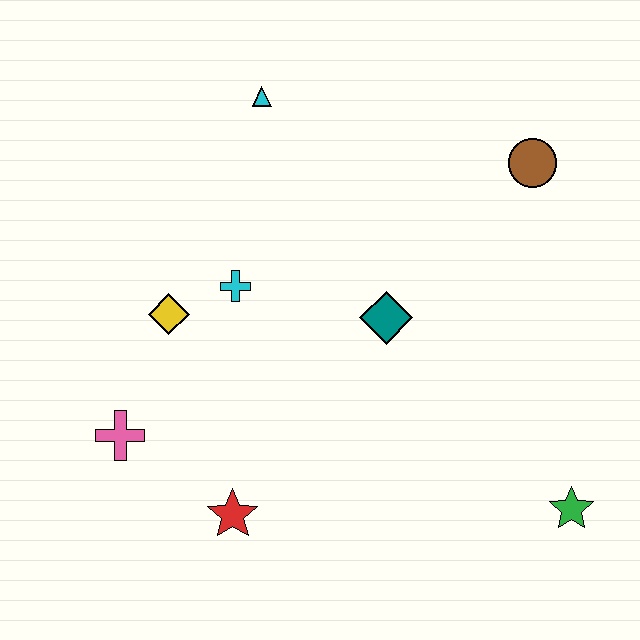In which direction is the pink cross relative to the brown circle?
The pink cross is to the left of the brown circle.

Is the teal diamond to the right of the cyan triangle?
Yes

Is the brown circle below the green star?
No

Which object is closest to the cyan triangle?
The cyan cross is closest to the cyan triangle.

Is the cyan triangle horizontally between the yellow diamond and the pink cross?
No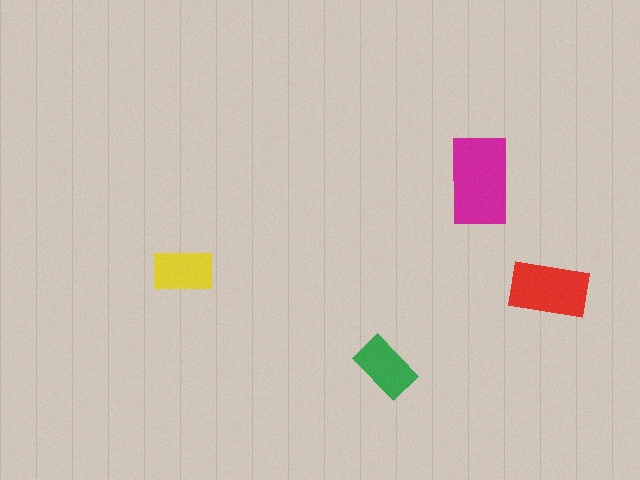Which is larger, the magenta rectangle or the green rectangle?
The magenta one.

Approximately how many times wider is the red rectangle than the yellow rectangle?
About 1.5 times wider.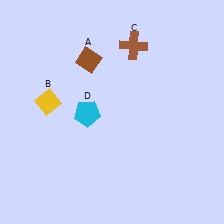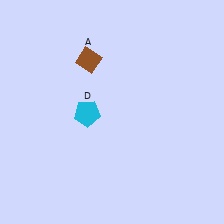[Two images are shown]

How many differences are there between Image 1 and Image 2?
There are 2 differences between the two images.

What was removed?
The brown cross (C), the yellow diamond (B) were removed in Image 2.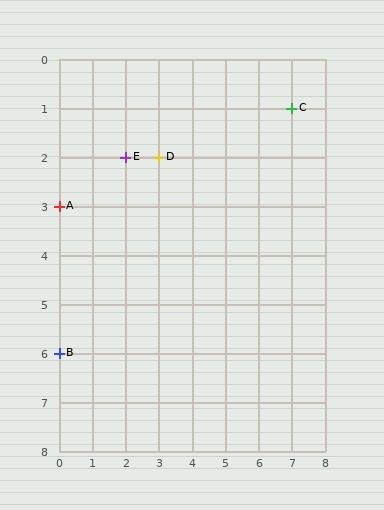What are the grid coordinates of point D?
Point D is at grid coordinates (3, 2).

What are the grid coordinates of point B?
Point B is at grid coordinates (0, 6).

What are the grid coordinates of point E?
Point E is at grid coordinates (2, 2).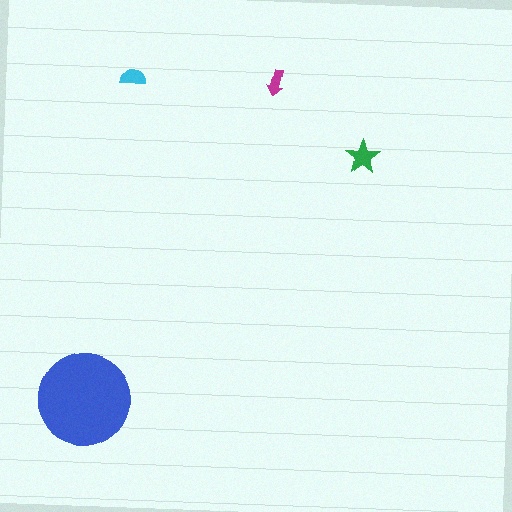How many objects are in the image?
There are 4 objects in the image.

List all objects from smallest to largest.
The magenta arrow, the cyan semicircle, the green star, the blue circle.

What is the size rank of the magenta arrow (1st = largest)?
4th.